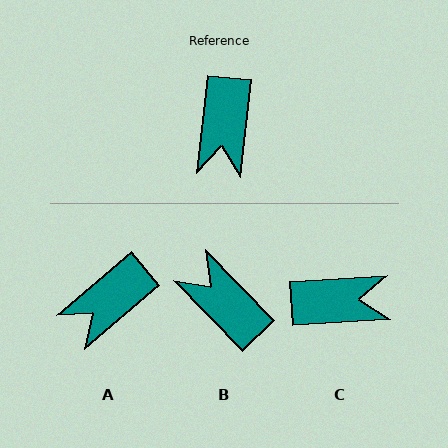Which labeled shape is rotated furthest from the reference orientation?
B, about 130 degrees away.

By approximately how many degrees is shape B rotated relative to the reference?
Approximately 130 degrees clockwise.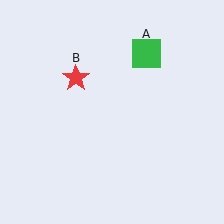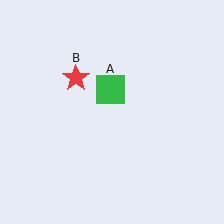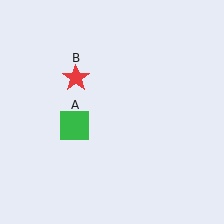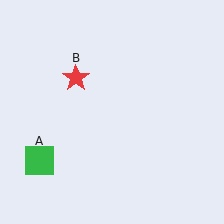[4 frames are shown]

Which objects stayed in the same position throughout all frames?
Red star (object B) remained stationary.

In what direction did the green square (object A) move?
The green square (object A) moved down and to the left.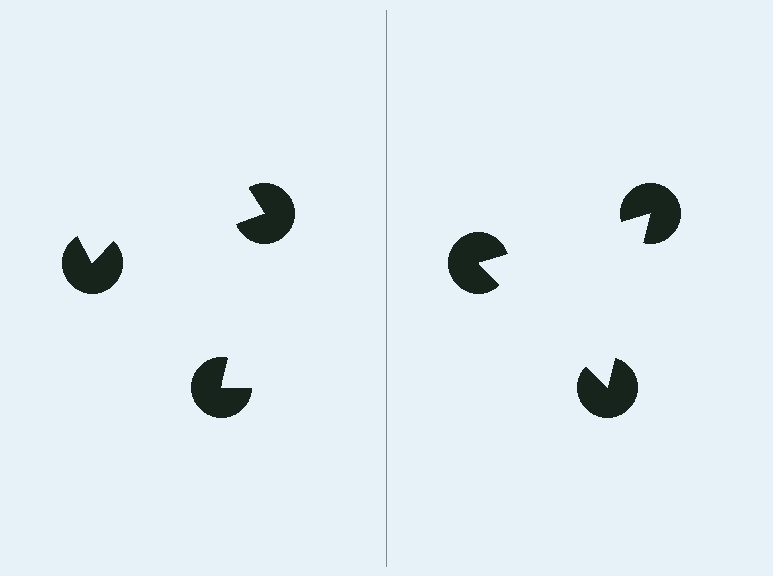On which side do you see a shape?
An illusory triangle appears on the right side. On the left side the wedge cuts are rotated, so no coherent shape forms.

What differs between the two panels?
The pac-man discs are positioned identically on both sides; only the wedge orientations differ. On the right they align to a triangle; on the left they are misaligned.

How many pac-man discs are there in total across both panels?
6 — 3 on each side.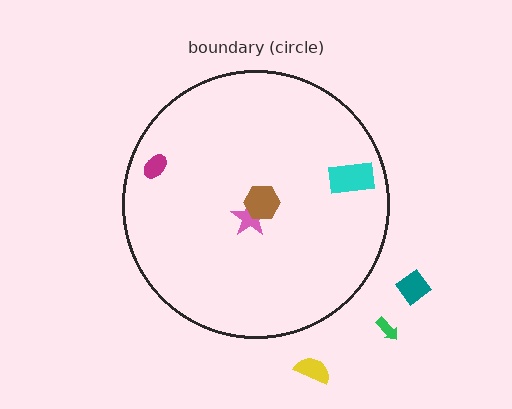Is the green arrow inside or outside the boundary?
Outside.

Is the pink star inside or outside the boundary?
Inside.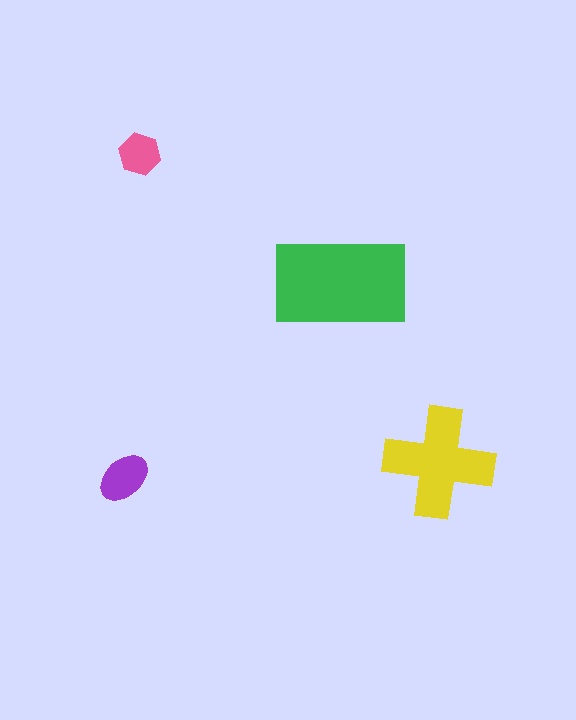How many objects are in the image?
There are 4 objects in the image.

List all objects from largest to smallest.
The green rectangle, the yellow cross, the purple ellipse, the pink hexagon.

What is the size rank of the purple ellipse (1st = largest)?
3rd.